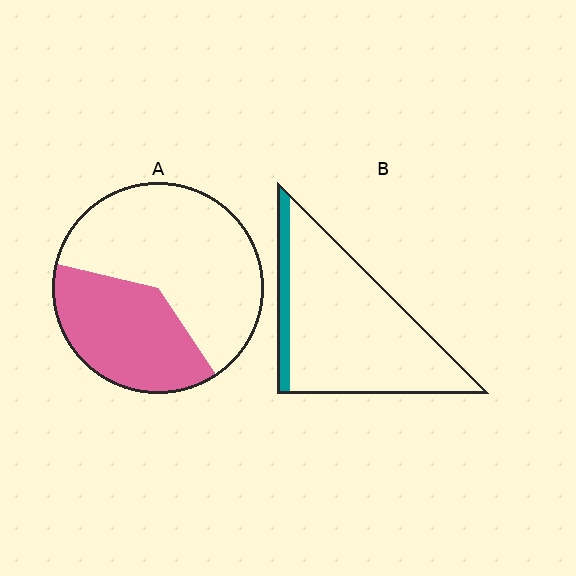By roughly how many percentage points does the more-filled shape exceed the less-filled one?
By roughly 25 percentage points (A over B).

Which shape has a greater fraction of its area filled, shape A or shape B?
Shape A.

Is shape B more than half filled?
No.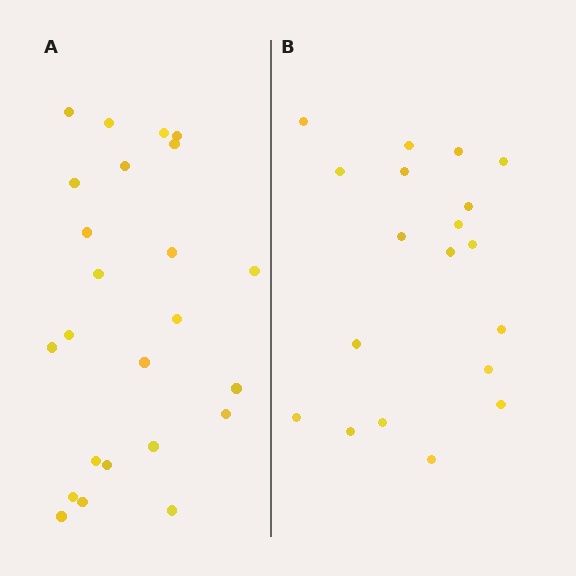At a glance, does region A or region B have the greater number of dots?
Region A (the left region) has more dots.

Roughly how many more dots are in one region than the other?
Region A has about 5 more dots than region B.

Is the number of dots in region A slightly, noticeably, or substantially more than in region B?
Region A has noticeably more, but not dramatically so. The ratio is roughly 1.3 to 1.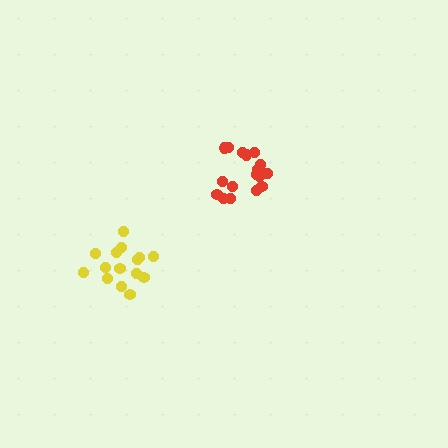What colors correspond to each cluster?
The clusters are colored: red, yellow.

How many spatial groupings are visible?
There are 2 spatial groupings.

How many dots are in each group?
Group 1: 18 dots, Group 2: 15 dots (33 total).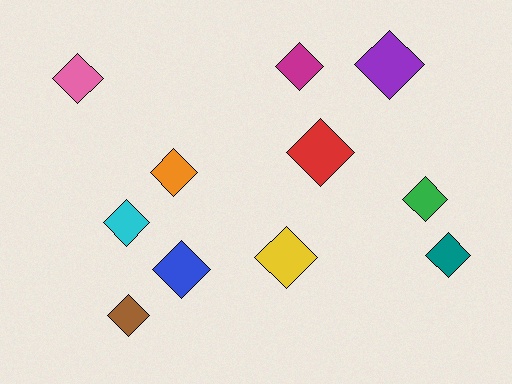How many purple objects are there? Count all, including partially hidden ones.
There is 1 purple object.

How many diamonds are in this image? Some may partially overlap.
There are 11 diamonds.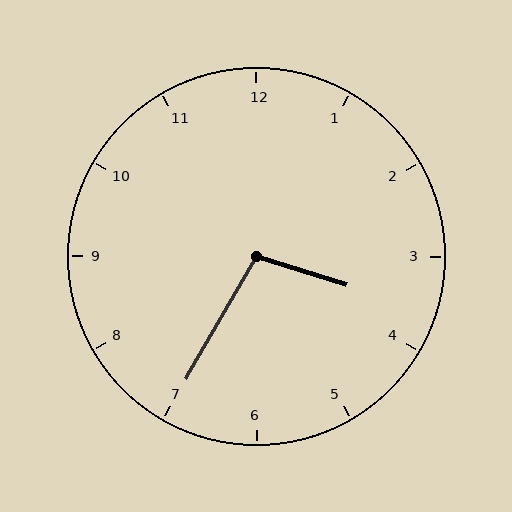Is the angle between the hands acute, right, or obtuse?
It is obtuse.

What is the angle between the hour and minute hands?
Approximately 102 degrees.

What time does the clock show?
3:35.